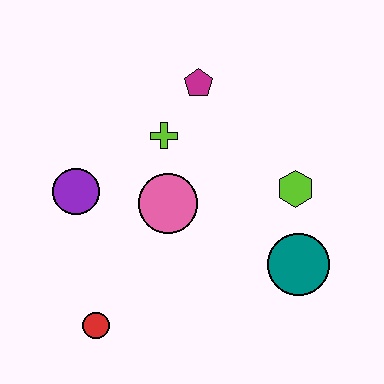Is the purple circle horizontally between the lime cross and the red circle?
No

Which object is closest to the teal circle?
The lime hexagon is closest to the teal circle.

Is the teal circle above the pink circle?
No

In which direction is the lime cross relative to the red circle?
The lime cross is above the red circle.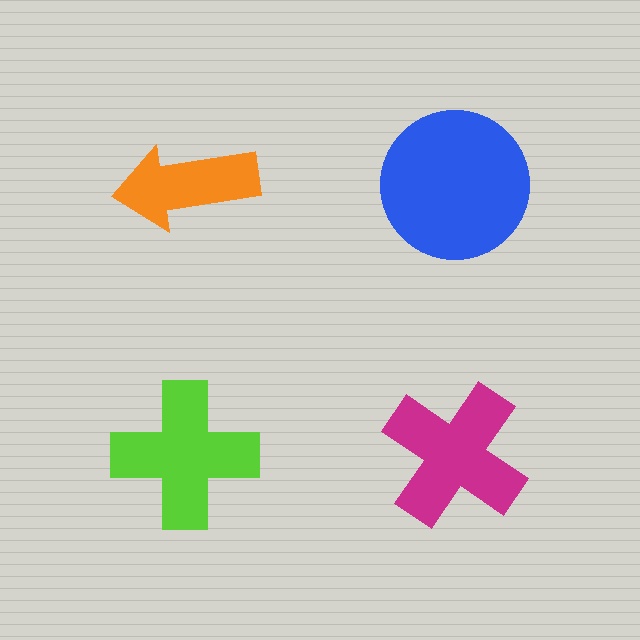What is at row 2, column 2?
A magenta cross.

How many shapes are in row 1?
2 shapes.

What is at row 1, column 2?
A blue circle.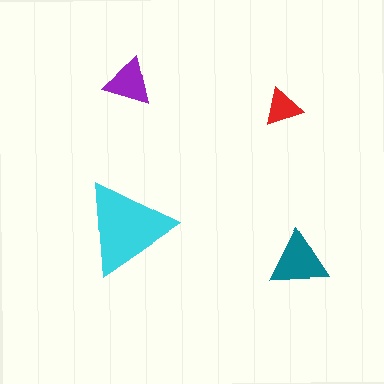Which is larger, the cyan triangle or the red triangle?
The cyan one.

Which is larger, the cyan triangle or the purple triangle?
The cyan one.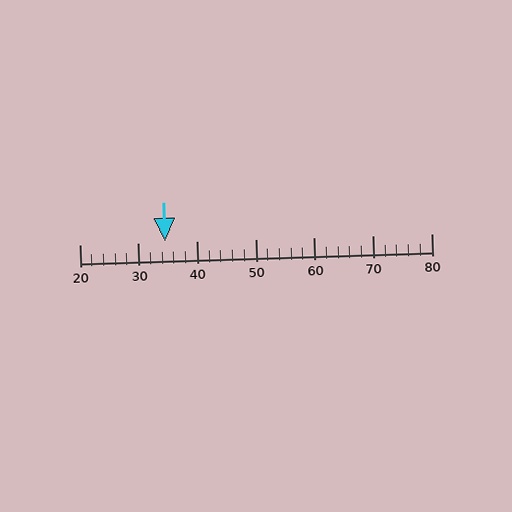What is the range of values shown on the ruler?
The ruler shows values from 20 to 80.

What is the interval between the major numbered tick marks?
The major tick marks are spaced 10 units apart.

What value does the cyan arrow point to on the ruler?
The cyan arrow points to approximately 35.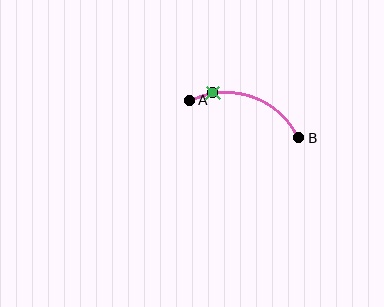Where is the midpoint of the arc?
The arc midpoint is the point on the curve farthest from the straight line joining A and B. It sits above that line.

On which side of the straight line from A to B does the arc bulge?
The arc bulges above the straight line connecting A and B.